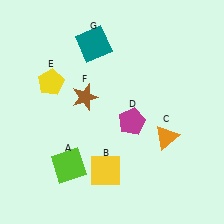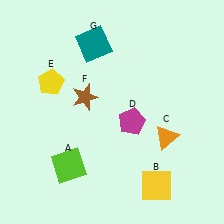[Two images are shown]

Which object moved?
The yellow square (B) moved right.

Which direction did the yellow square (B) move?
The yellow square (B) moved right.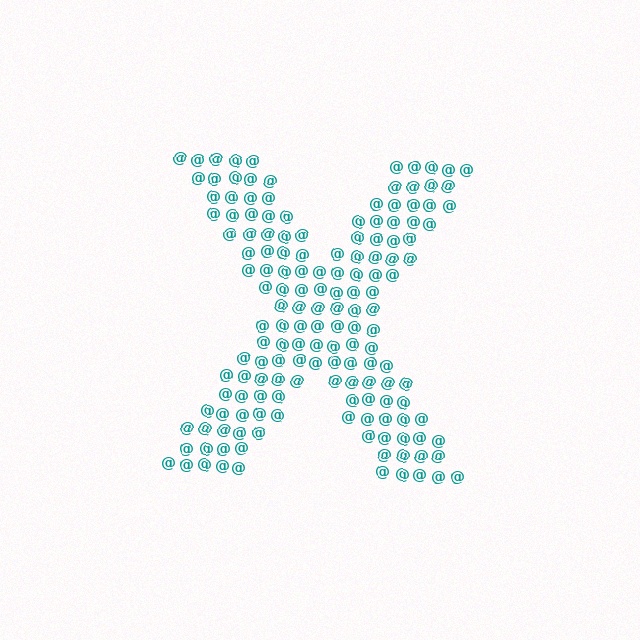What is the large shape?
The large shape is the letter X.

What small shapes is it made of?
It is made of small at signs.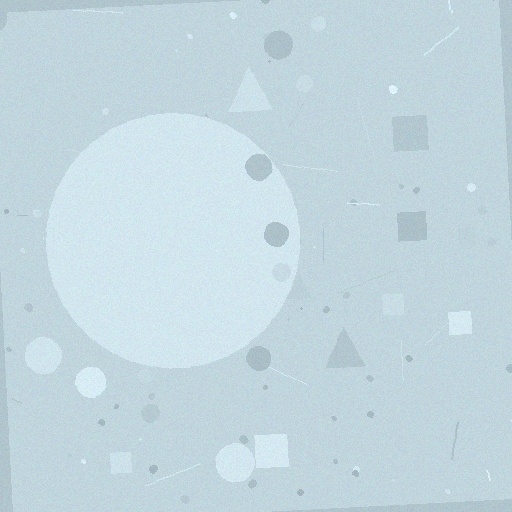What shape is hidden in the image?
A circle is hidden in the image.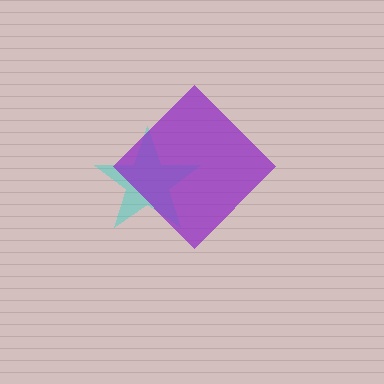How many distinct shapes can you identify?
There are 2 distinct shapes: a cyan star, a purple diamond.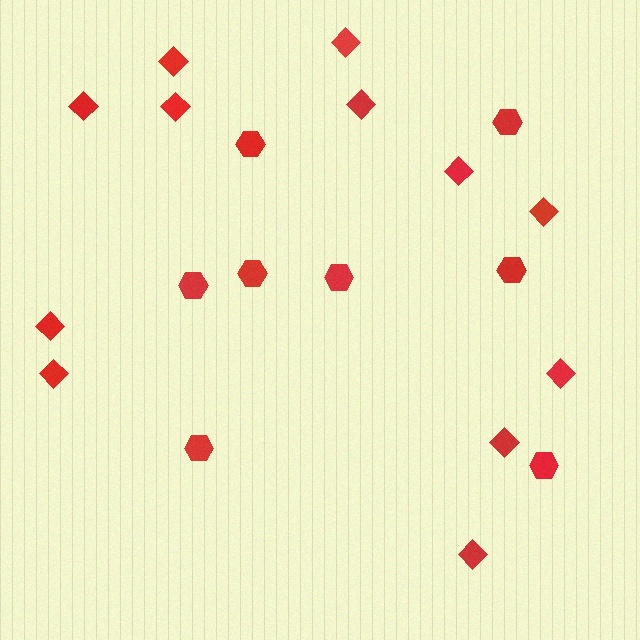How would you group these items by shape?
There are 2 groups: one group of diamonds (12) and one group of hexagons (8).